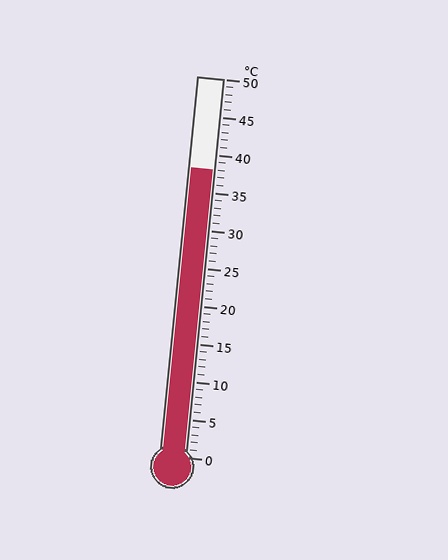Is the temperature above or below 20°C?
The temperature is above 20°C.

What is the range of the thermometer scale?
The thermometer scale ranges from 0°C to 50°C.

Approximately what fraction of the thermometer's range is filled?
The thermometer is filled to approximately 75% of its range.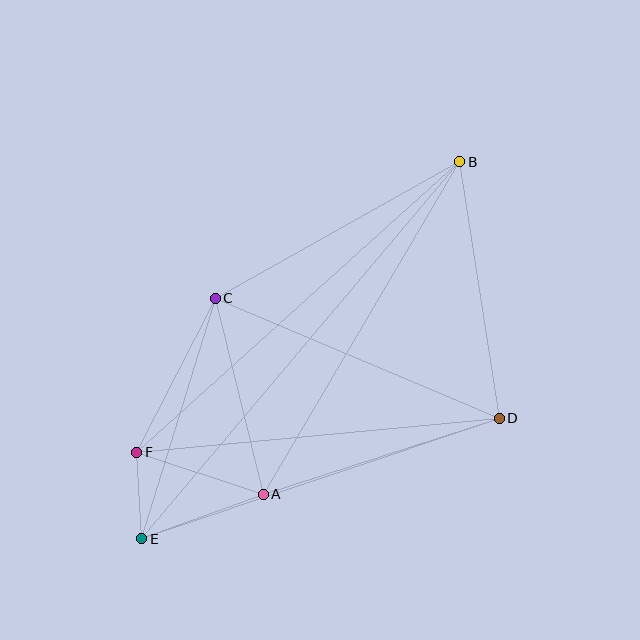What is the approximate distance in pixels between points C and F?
The distance between C and F is approximately 173 pixels.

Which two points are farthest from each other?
Points B and E are farthest from each other.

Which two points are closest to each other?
Points E and F are closest to each other.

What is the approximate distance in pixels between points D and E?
The distance between D and E is approximately 377 pixels.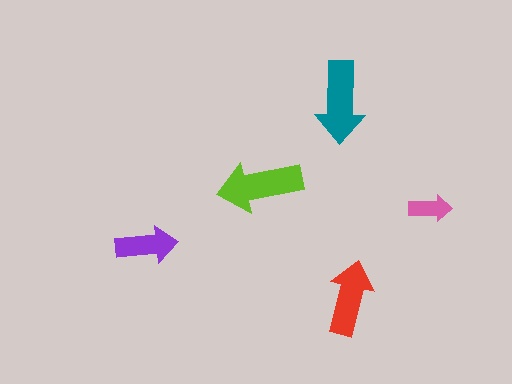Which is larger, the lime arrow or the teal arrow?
The lime one.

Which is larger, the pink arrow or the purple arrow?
The purple one.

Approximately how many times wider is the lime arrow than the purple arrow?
About 1.5 times wider.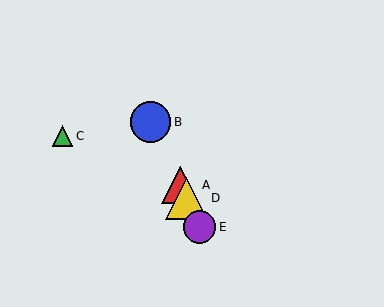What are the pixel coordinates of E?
Object E is at (200, 227).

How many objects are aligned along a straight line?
4 objects (A, B, D, E) are aligned along a straight line.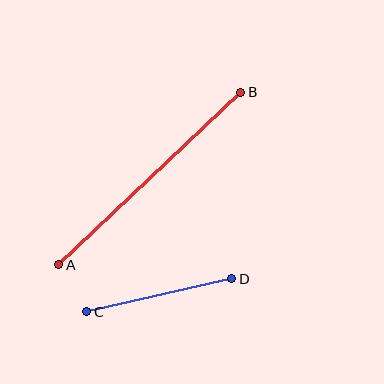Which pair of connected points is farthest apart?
Points A and B are farthest apart.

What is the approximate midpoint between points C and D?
The midpoint is at approximately (159, 295) pixels.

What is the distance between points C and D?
The distance is approximately 149 pixels.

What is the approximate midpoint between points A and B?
The midpoint is at approximately (150, 179) pixels.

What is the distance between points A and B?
The distance is approximately 251 pixels.